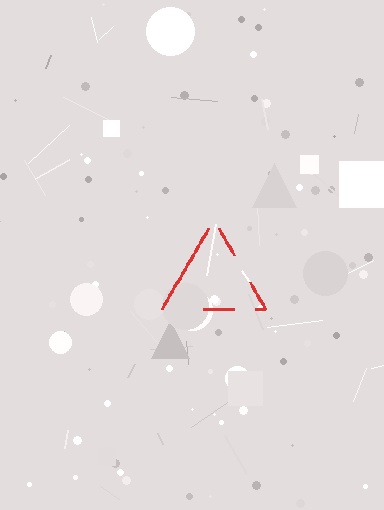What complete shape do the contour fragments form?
The contour fragments form a triangle.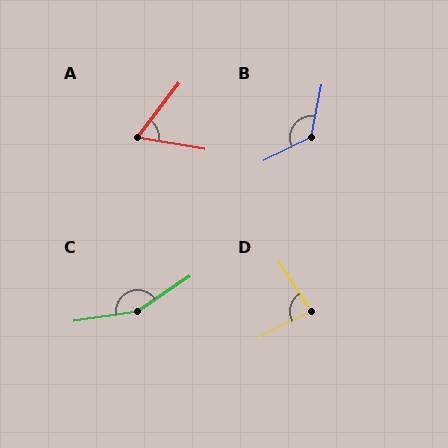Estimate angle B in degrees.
Approximately 128 degrees.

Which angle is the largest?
C, at approximately 154 degrees.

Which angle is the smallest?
A, at approximately 62 degrees.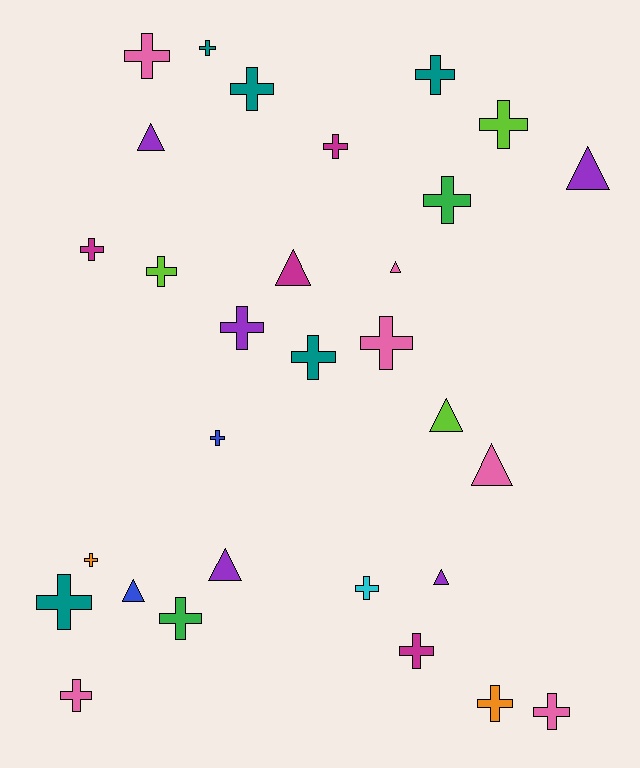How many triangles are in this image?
There are 9 triangles.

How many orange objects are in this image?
There are 2 orange objects.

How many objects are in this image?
There are 30 objects.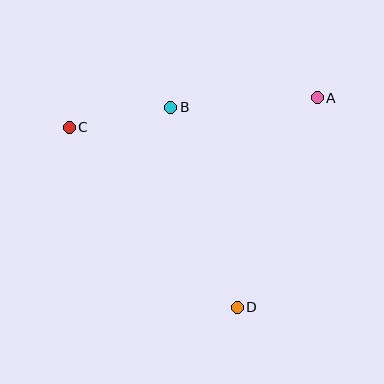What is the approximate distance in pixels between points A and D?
The distance between A and D is approximately 224 pixels.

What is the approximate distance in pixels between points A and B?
The distance between A and B is approximately 147 pixels.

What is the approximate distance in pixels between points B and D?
The distance between B and D is approximately 211 pixels.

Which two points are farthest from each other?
Points A and C are farthest from each other.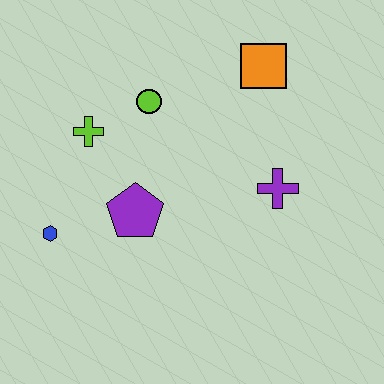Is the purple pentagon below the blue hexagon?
No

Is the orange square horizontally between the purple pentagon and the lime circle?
No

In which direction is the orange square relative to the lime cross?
The orange square is to the right of the lime cross.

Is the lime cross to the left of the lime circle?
Yes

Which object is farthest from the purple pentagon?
The orange square is farthest from the purple pentagon.